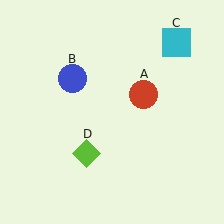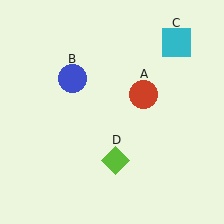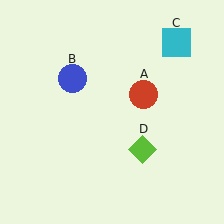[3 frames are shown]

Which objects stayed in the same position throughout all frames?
Red circle (object A) and blue circle (object B) and cyan square (object C) remained stationary.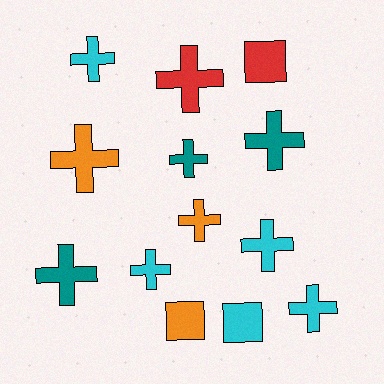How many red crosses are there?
There is 1 red cross.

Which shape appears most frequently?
Cross, with 10 objects.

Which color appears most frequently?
Cyan, with 5 objects.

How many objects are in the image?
There are 13 objects.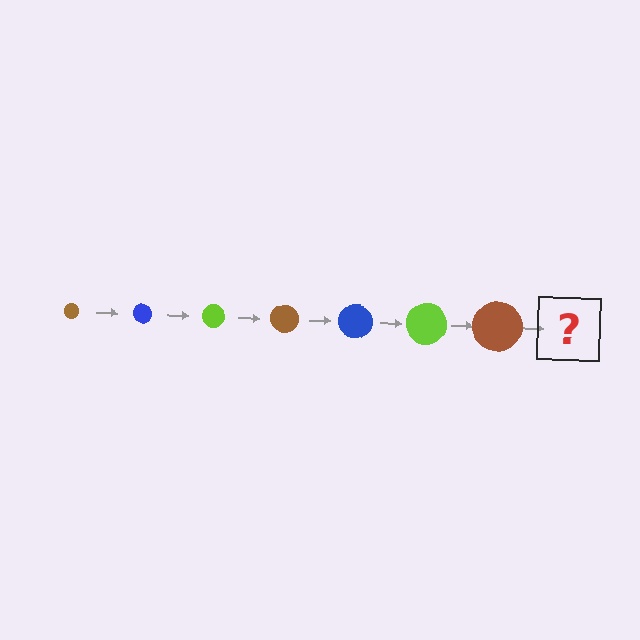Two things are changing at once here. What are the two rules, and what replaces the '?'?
The two rules are that the circle grows larger each step and the color cycles through brown, blue, and lime. The '?' should be a blue circle, larger than the previous one.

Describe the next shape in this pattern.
It should be a blue circle, larger than the previous one.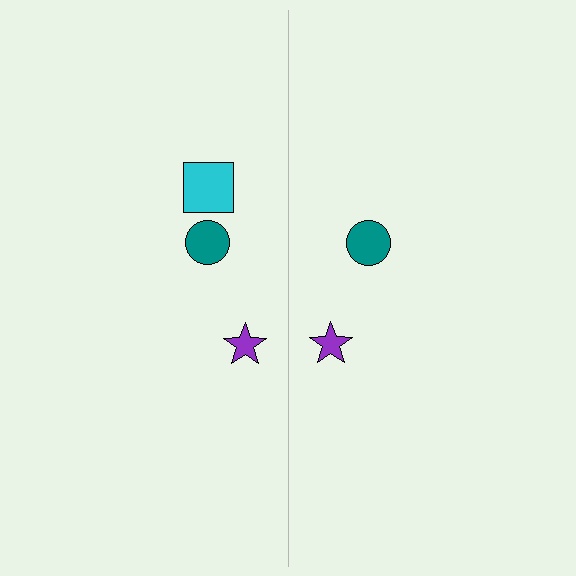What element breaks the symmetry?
A cyan square is missing from the right side.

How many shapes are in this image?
There are 5 shapes in this image.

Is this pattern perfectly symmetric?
No, the pattern is not perfectly symmetric. A cyan square is missing from the right side.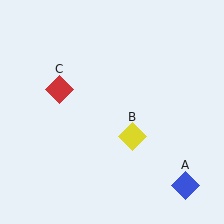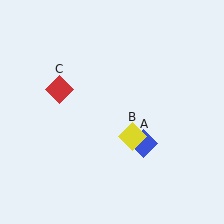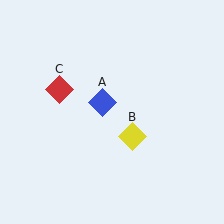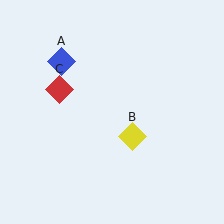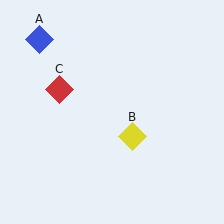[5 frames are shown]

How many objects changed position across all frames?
1 object changed position: blue diamond (object A).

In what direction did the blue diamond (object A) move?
The blue diamond (object A) moved up and to the left.